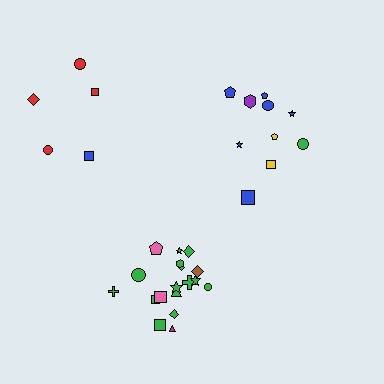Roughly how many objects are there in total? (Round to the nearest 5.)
Roughly 35 objects in total.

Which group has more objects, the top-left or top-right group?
The top-right group.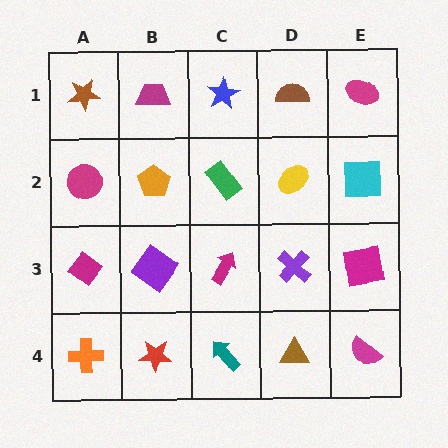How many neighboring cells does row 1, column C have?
3.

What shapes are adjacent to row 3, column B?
An orange pentagon (row 2, column B), a red star (row 4, column B), a magenta diamond (row 3, column A), a magenta arrow (row 3, column C).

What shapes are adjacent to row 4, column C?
A magenta arrow (row 3, column C), a red star (row 4, column B), a brown triangle (row 4, column D).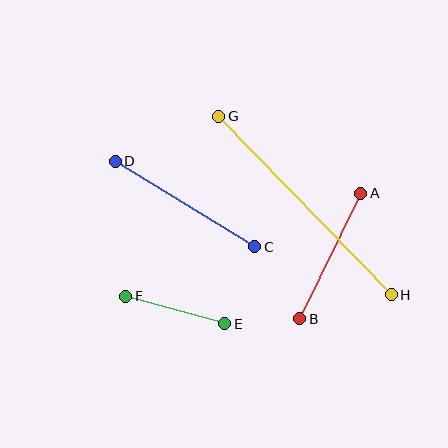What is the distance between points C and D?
The distance is approximately 164 pixels.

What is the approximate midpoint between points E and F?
The midpoint is at approximately (175, 310) pixels.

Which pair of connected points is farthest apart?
Points G and H are farthest apart.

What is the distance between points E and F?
The distance is approximately 103 pixels.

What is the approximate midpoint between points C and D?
The midpoint is at approximately (185, 204) pixels.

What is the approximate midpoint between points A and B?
The midpoint is at approximately (330, 256) pixels.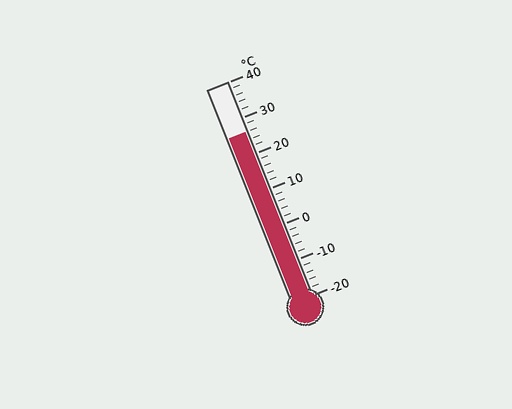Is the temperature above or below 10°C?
The temperature is above 10°C.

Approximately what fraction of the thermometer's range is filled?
The thermometer is filled to approximately 75% of its range.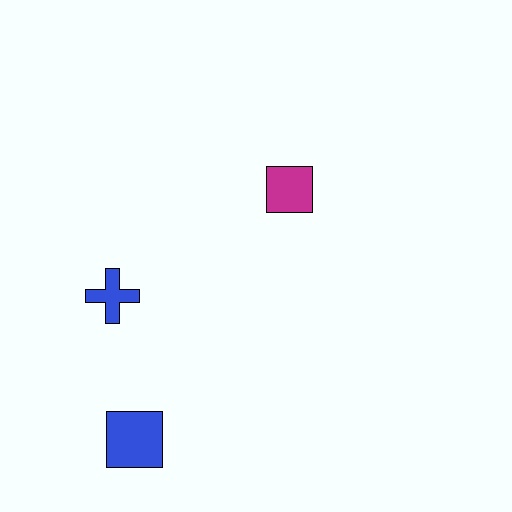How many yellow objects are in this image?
There are no yellow objects.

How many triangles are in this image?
There are no triangles.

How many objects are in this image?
There are 3 objects.